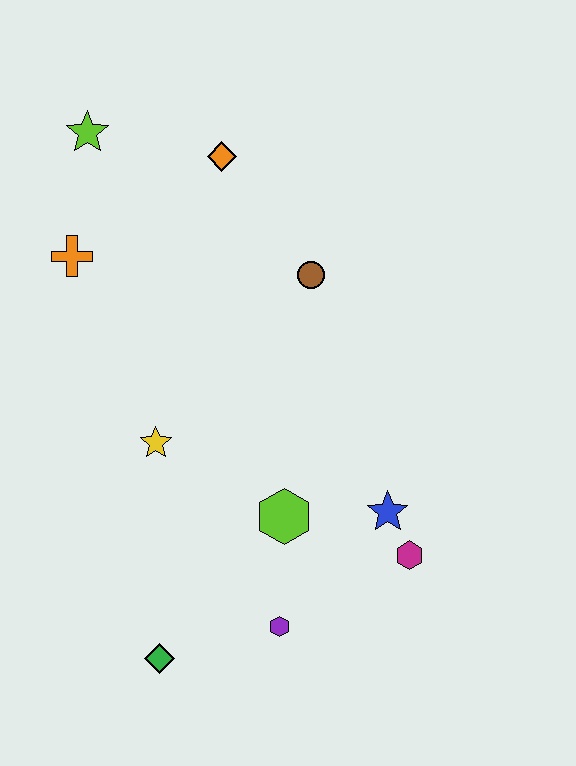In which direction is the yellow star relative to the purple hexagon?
The yellow star is above the purple hexagon.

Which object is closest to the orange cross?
The lime star is closest to the orange cross.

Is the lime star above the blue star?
Yes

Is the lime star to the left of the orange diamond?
Yes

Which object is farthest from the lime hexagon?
The lime star is farthest from the lime hexagon.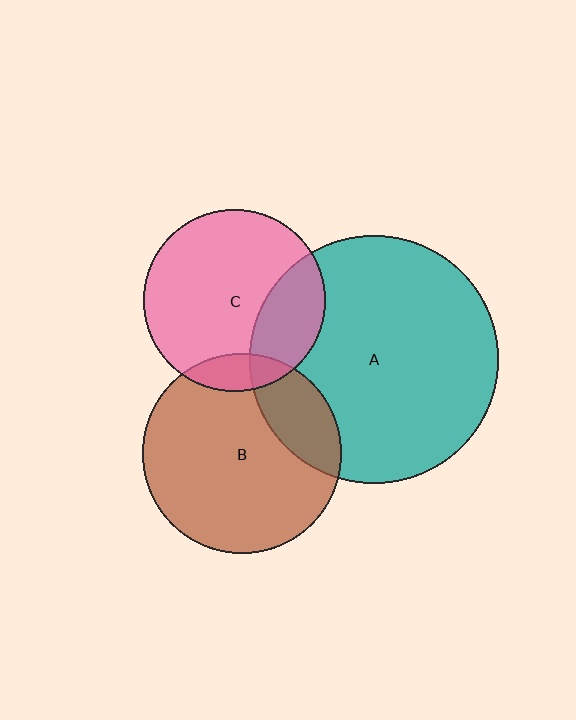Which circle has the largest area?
Circle A (teal).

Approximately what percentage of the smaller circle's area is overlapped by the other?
Approximately 25%.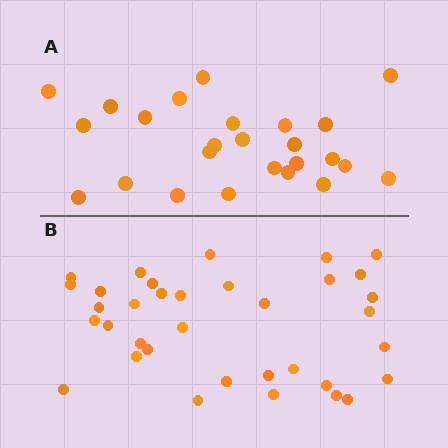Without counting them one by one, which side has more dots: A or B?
Region B (the bottom region) has more dots.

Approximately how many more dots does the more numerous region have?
Region B has roughly 10 or so more dots than region A.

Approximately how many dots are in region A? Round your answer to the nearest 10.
About 20 dots. (The exact count is 25, which rounds to 20.)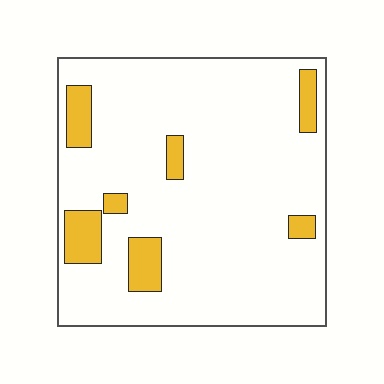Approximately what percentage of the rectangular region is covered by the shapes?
Approximately 10%.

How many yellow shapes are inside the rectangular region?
7.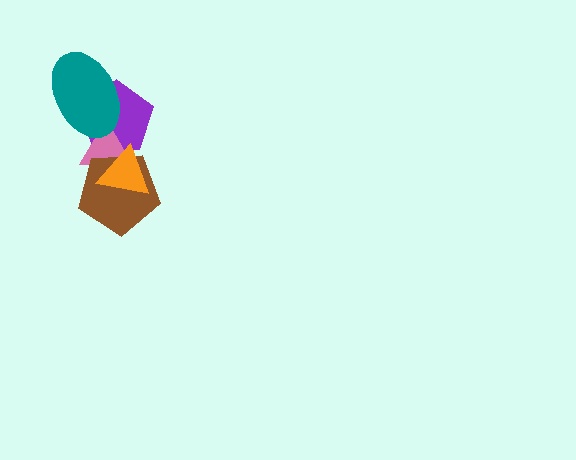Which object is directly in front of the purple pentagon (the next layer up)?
The pink triangle is directly in front of the purple pentagon.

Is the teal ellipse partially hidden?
No, no other shape covers it.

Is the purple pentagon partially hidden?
Yes, it is partially covered by another shape.